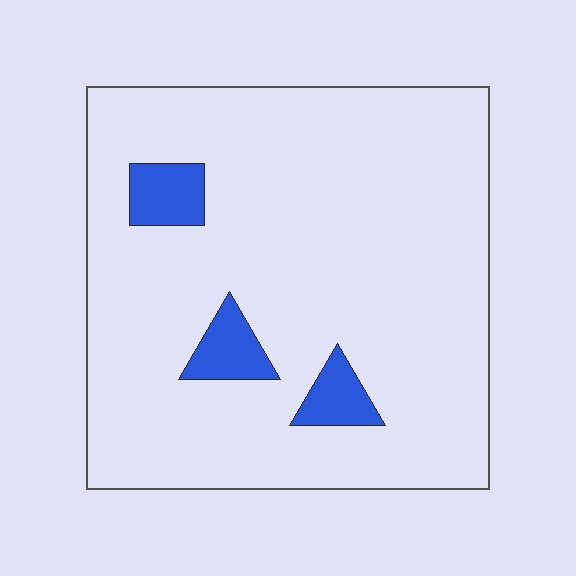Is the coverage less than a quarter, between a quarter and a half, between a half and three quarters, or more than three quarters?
Less than a quarter.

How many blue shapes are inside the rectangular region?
3.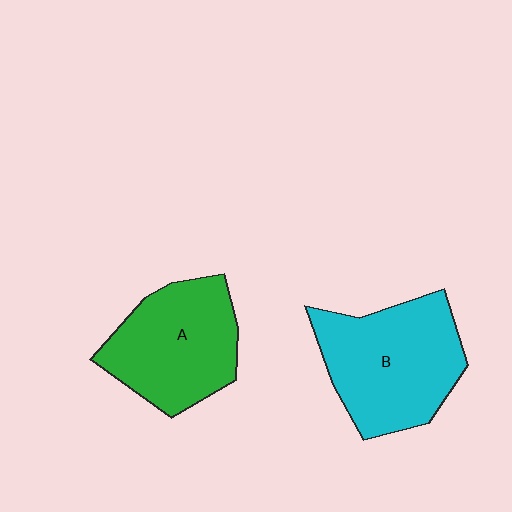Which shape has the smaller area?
Shape A (green).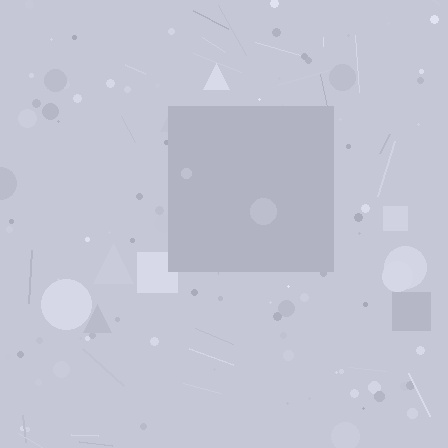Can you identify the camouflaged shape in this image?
The camouflaged shape is a square.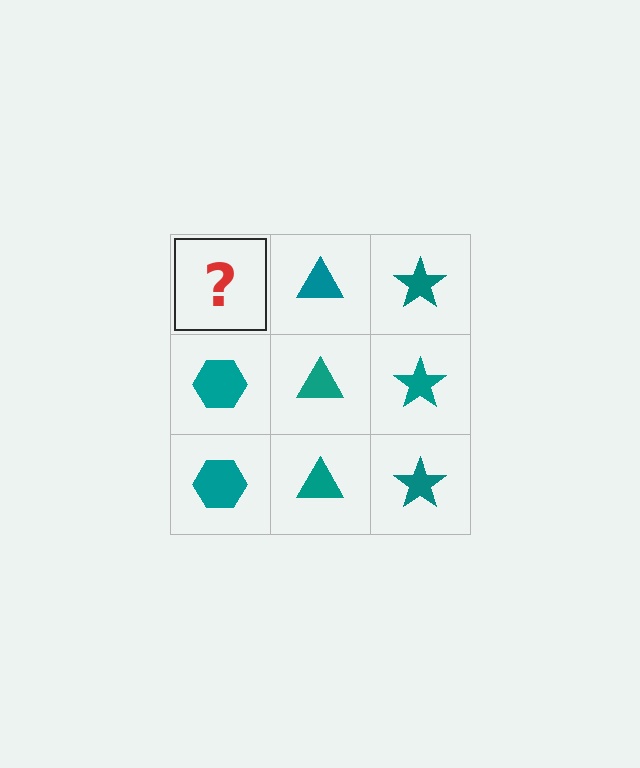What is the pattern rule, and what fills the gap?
The rule is that each column has a consistent shape. The gap should be filled with a teal hexagon.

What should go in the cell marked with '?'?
The missing cell should contain a teal hexagon.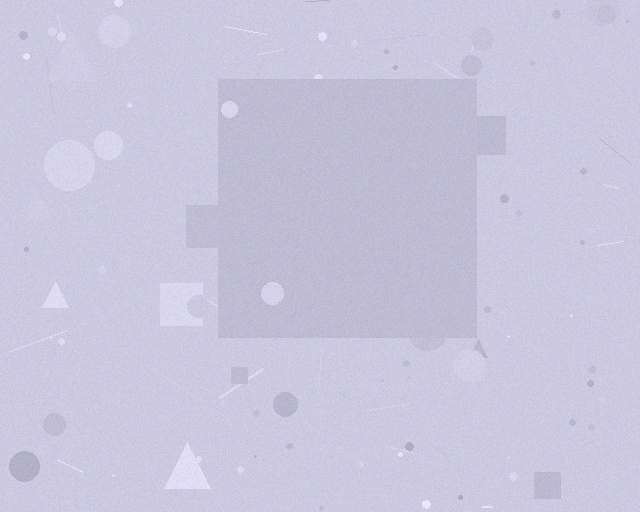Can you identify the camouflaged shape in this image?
The camouflaged shape is a square.